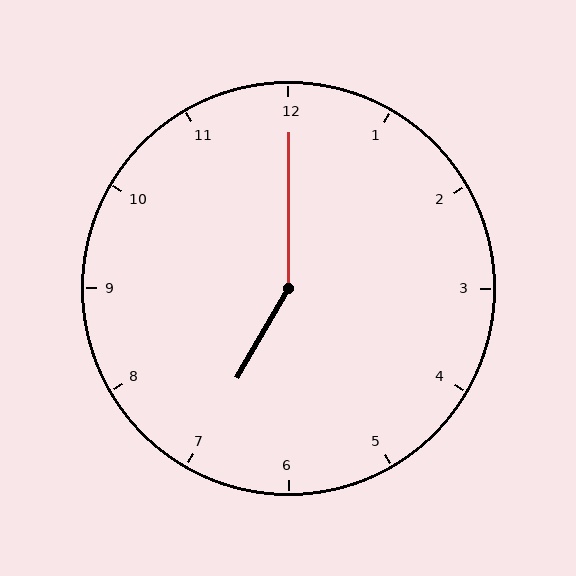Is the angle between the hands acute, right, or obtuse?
It is obtuse.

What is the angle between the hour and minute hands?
Approximately 150 degrees.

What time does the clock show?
7:00.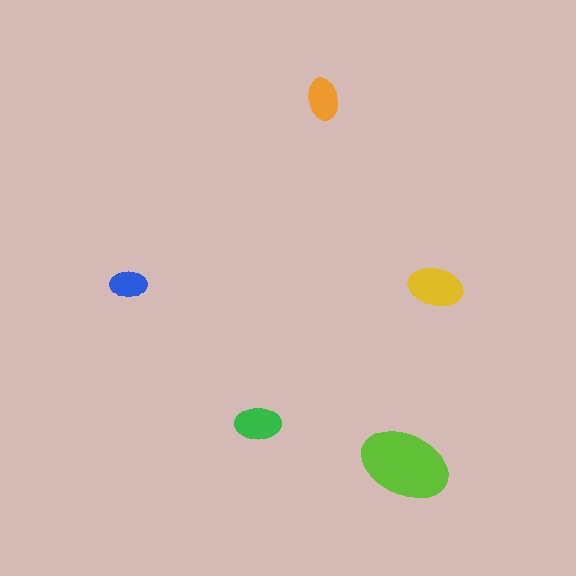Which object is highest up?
The orange ellipse is topmost.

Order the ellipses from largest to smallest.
the lime one, the yellow one, the green one, the orange one, the blue one.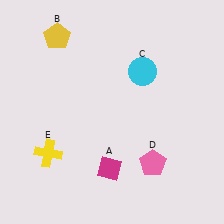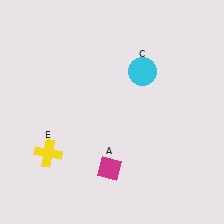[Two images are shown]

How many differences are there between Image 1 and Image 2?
There are 2 differences between the two images.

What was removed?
The pink pentagon (D), the yellow pentagon (B) were removed in Image 2.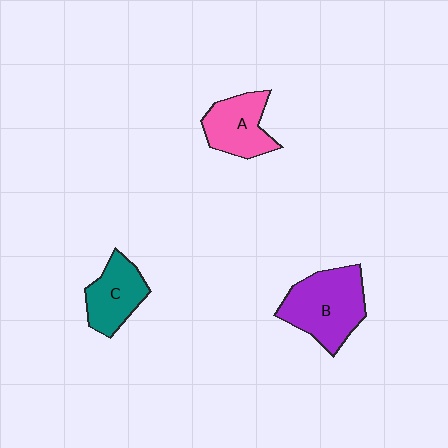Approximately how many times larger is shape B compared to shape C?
Approximately 1.5 times.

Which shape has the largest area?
Shape B (purple).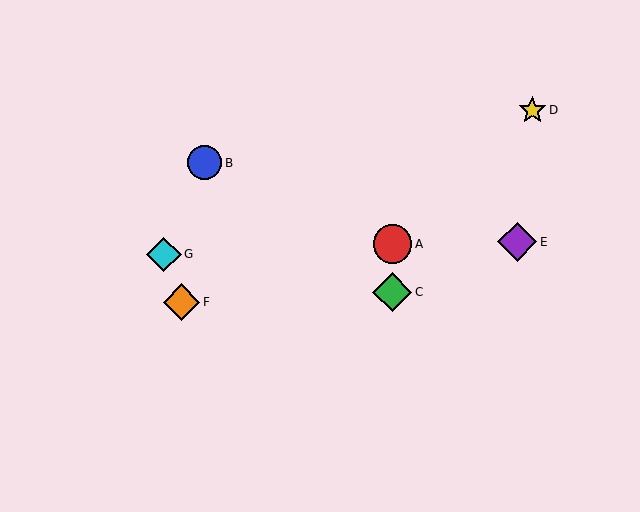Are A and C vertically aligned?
Yes, both are at x≈392.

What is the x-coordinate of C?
Object C is at x≈392.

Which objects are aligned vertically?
Objects A, C are aligned vertically.